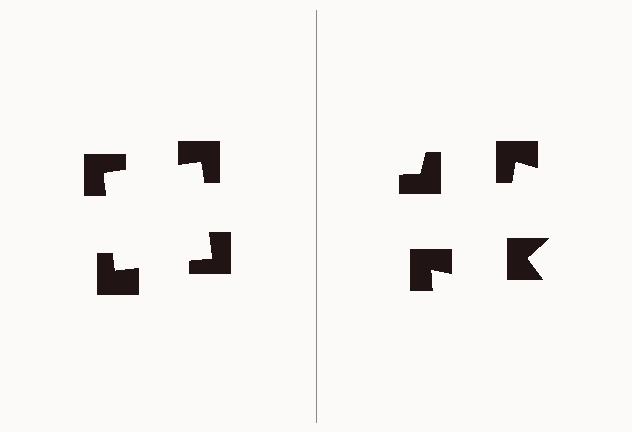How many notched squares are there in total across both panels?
8 — 4 on each side.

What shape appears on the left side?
An illusory square.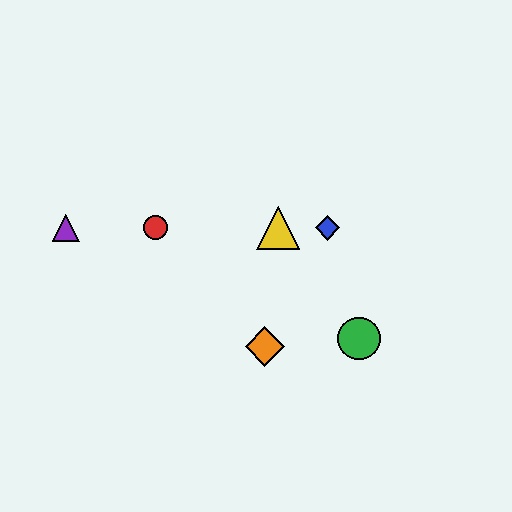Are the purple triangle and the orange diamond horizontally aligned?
No, the purple triangle is at y≈228 and the orange diamond is at y≈346.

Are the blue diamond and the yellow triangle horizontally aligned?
Yes, both are at y≈228.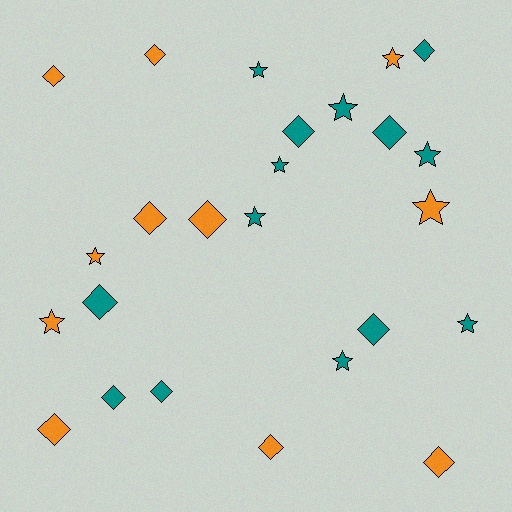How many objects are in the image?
There are 25 objects.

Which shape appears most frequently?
Diamond, with 14 objects.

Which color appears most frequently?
Teal, with 14 objects.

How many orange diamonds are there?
There are 7 orange diamonds.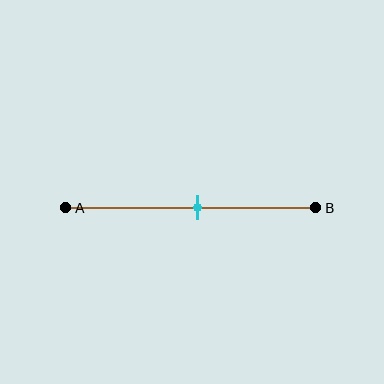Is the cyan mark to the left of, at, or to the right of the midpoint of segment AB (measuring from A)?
The cyan mark is approximately at the midpoint of segment AB.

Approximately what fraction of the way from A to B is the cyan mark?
The cyan mark is approximately 55% of the way from A to B.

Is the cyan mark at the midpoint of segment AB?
Yes, the mark is approximately at the midpoint.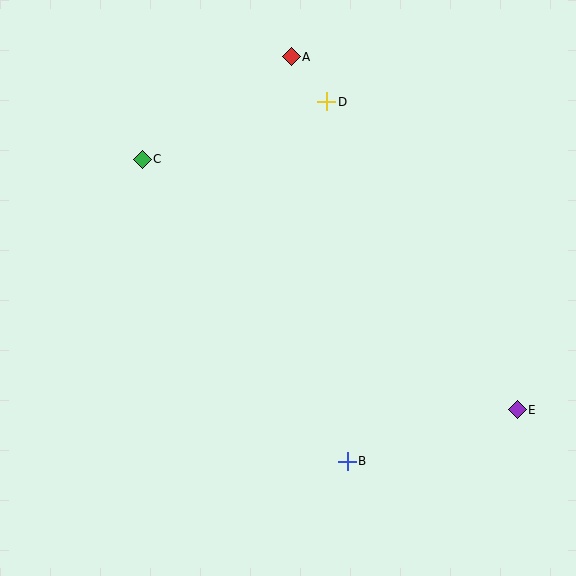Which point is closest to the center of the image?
Point B at (347, 461) is closest to the center.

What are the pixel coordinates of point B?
Point B is at (347, 461).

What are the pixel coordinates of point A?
Point A is at (291, 57).